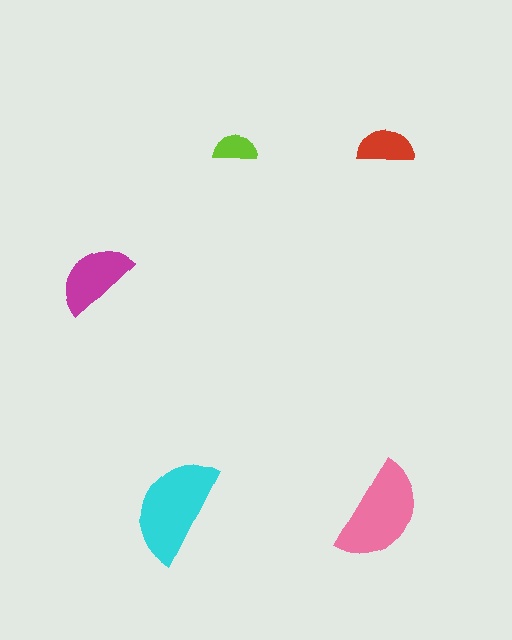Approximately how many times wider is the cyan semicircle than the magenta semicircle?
About 1.5 times wider.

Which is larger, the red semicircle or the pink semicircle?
The pink one.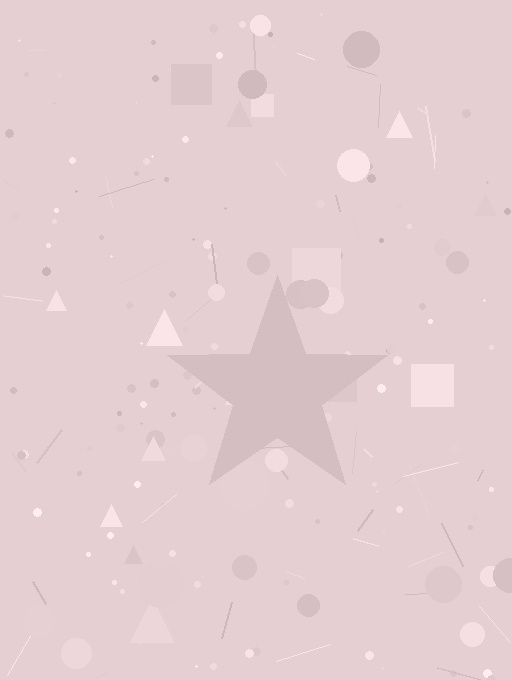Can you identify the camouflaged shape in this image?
The camouflaged shape is a star.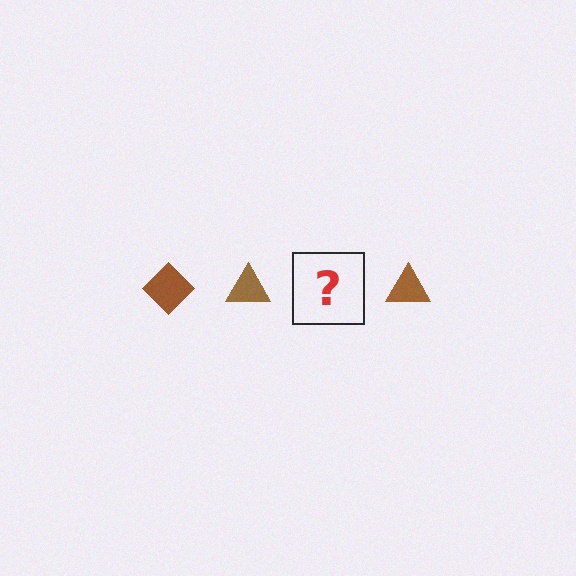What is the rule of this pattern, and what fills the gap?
The rule is that the pattern cycles through diamond, triangle shapes in brown. The gap should be filled with a brown diamond.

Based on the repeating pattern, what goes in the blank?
The blank should be a brown diamond.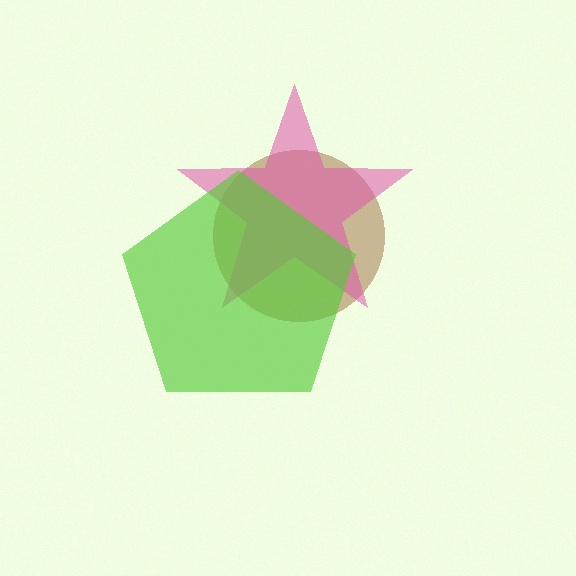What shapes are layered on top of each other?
The layered shapes are: a brown circle, a pink star, a lime pentagon.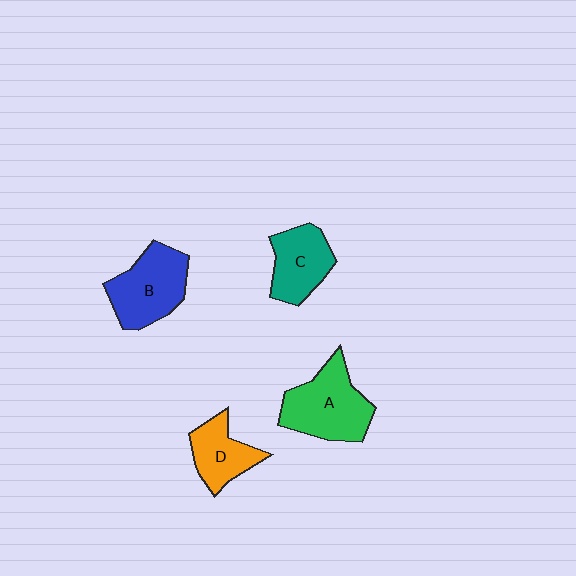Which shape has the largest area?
Shape A (green).